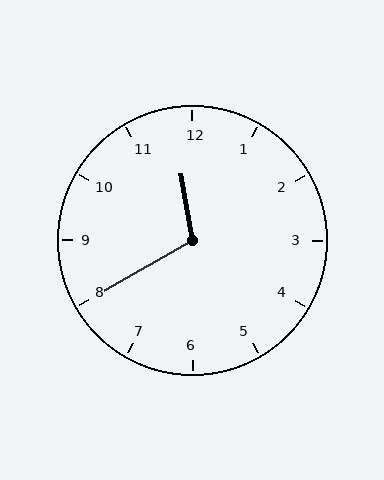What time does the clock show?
11:40.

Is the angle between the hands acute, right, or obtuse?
It is obtuse.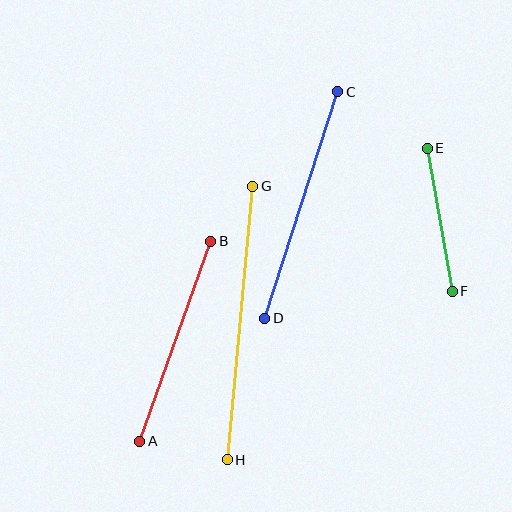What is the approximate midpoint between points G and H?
The midpoint is at approximately (240, 323) pixels.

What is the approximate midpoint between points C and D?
The midpoint is at approximately (301, 205) pixels.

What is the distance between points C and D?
The distance is approximately 238 pixels.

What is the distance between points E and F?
The distance is approximately 145 pixels.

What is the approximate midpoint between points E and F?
The midpoint is at approximately (440, 220) pixels.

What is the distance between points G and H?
The distance is approximately 274 pixels.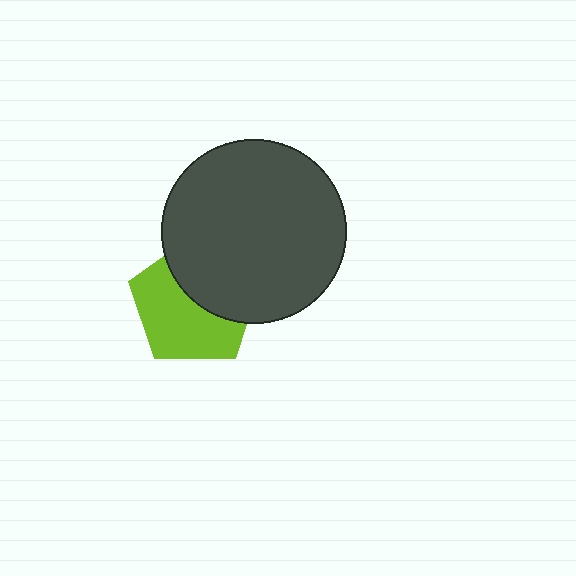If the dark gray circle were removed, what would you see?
You would see the complete lime pentagon.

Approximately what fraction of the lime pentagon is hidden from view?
Roughly 42% of the lime pentagon is hidden behind the dark gray circle.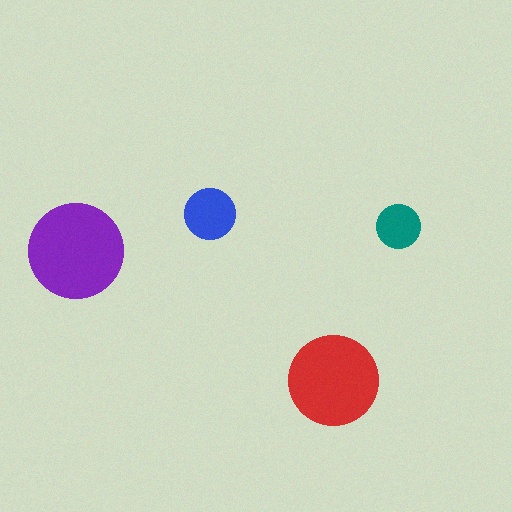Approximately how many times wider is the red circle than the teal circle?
About 2 times wider.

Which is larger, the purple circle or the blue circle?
The purple one.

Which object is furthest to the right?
The teal circle is rightmost.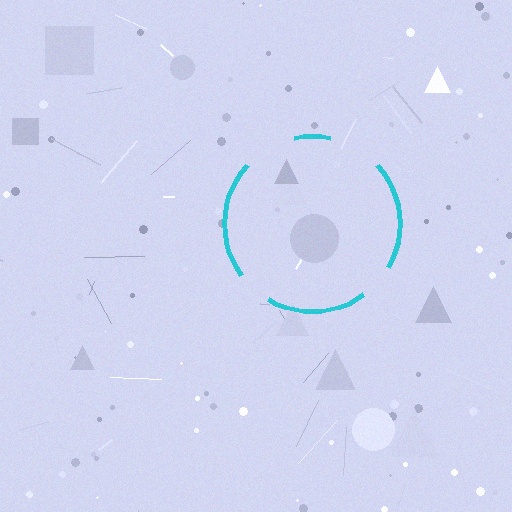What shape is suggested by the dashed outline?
The dashed outline suggests a circle.